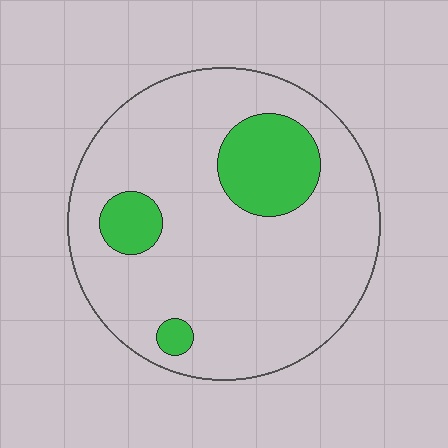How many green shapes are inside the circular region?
3.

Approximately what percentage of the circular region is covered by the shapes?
Approximately 15%.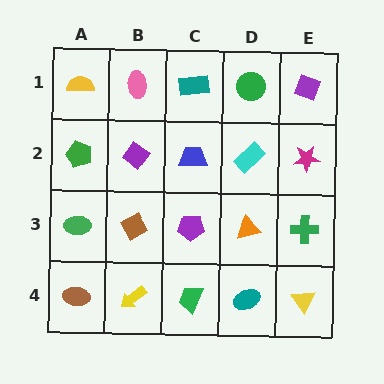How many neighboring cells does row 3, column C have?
4.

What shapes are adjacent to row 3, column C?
A blue trapezoid (row 2, column C), a green trapezoid (row 4, column C), a brown diamond (row 3, column B), an orange triangle (row 3, column D).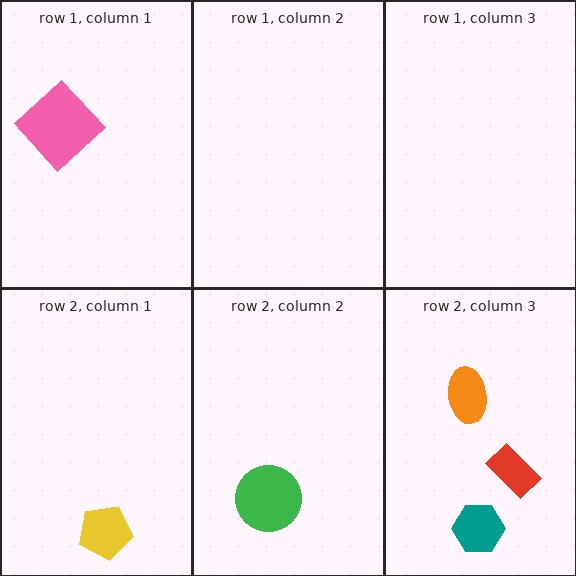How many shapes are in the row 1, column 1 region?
1.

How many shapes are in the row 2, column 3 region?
3.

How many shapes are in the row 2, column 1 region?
1.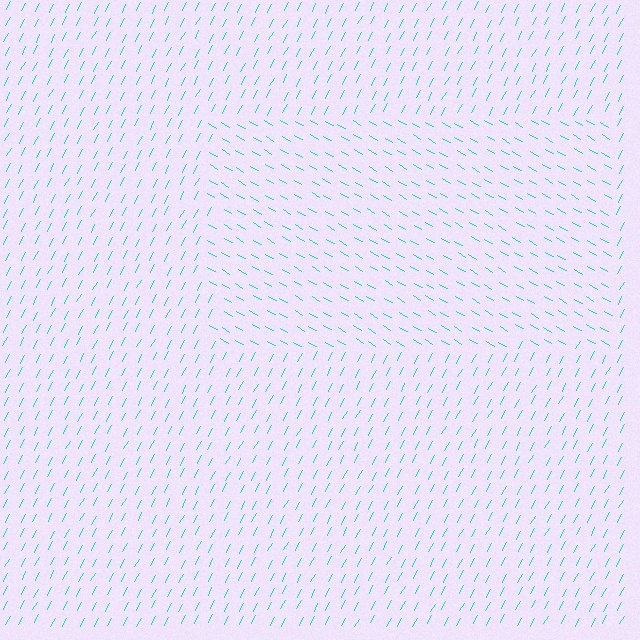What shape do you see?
I see a rectangle.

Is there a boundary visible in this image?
Yes, there is a texture boundary formed by a change in line orientation.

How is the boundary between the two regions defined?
The boundary is defined purely by a change in line orientation (approximately 88 degrees difference). All lines are the same color and thickness.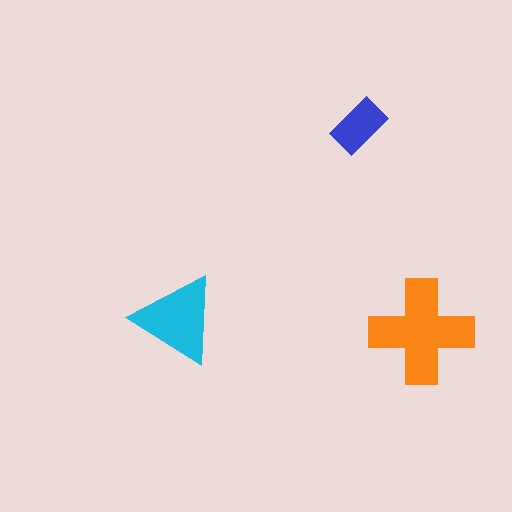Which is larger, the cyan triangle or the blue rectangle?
The cyan triangle.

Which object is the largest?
The orange cross.